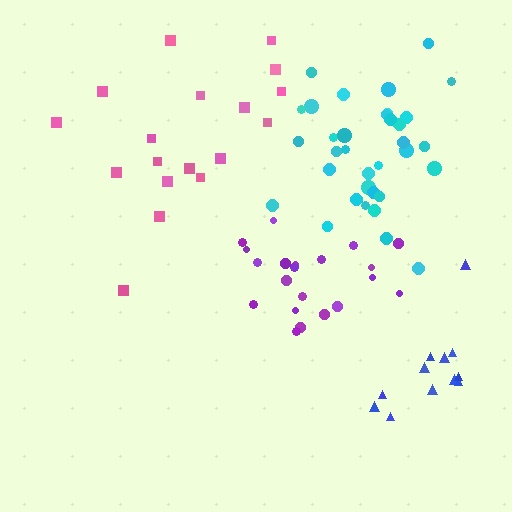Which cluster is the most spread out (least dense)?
Pink.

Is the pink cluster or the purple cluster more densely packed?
Purple.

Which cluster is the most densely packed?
Purple.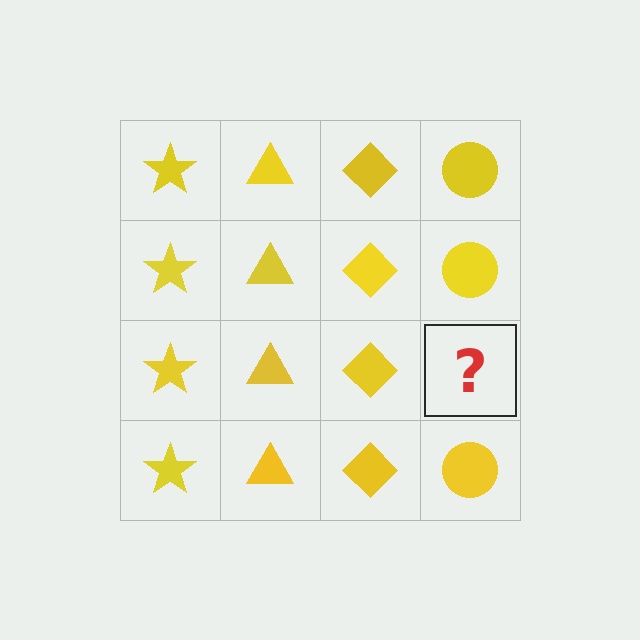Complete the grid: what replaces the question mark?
The question mark should be replaced with a yellow circle.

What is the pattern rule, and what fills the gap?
The rule is that each column has a consistent shape. The gap should be filled with a yellow circle.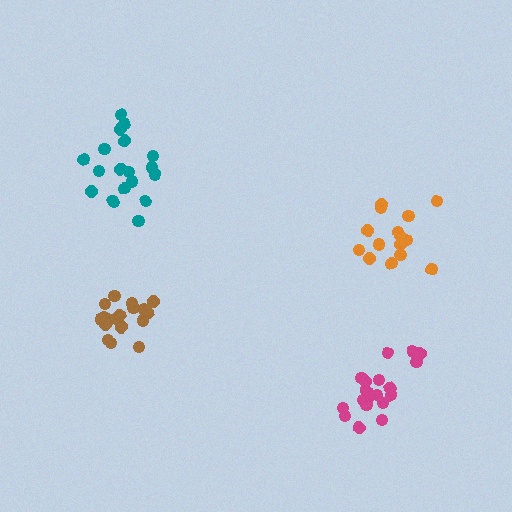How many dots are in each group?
Group 1: 19 dots, Group 2: 15 dots, Group 3: 20 dots, Group 4: 20 dots (74 total).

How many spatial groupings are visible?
There are 4 spatial groupings.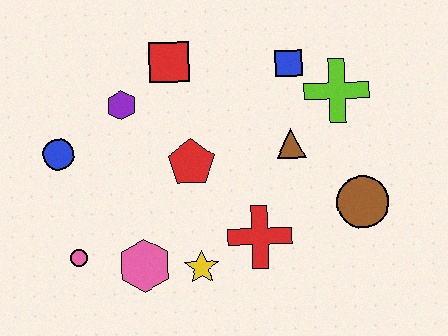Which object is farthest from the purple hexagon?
The brown circle is farthest from the purple hexagon.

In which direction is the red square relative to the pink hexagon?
The red square is above the pink hexagon.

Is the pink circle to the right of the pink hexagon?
No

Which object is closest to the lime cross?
The blue square is closest to the lime cross.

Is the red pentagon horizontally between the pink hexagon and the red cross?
Yes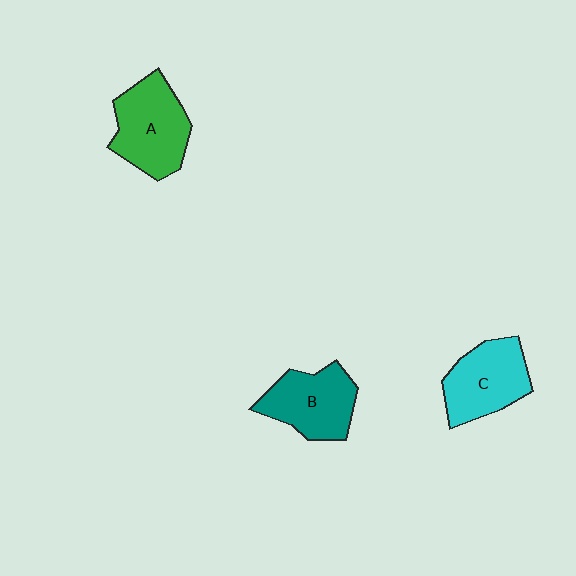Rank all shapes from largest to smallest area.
From largest to smallest: A (green), C (cyan), B (teal).